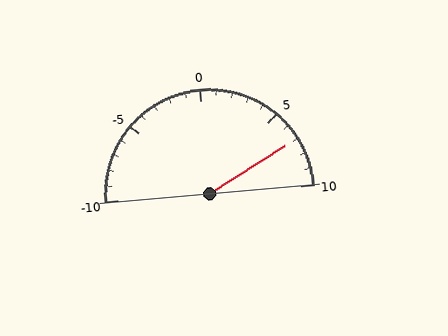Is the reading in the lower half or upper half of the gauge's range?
The reading is in the upper half of the range (-10 to 10).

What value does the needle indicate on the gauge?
The needle indicates approximately 7.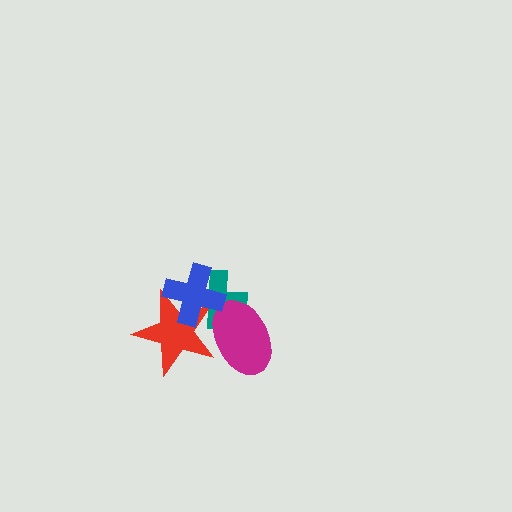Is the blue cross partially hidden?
No, no other shape covers it.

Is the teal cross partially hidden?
Yes, it is partially covered by another shape.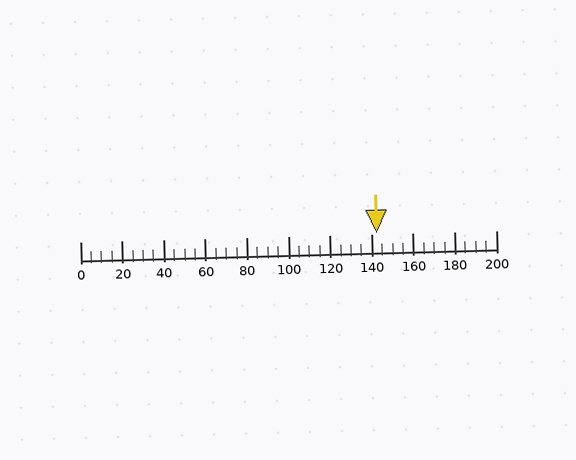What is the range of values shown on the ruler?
The ruler shows values from 0 to 200.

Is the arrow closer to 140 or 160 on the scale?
The arrow is closer to 140.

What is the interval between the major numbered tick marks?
The major tick marks are spaced 20 units apart.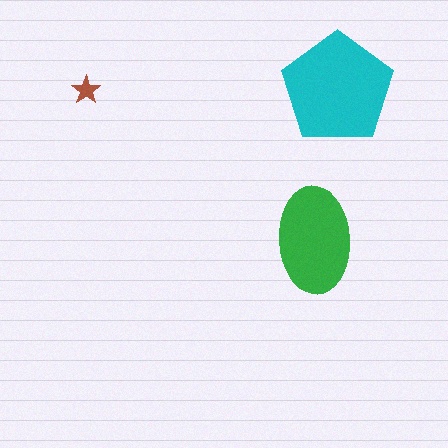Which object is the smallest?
The brown star.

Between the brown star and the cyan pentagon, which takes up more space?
The cyan pentagon.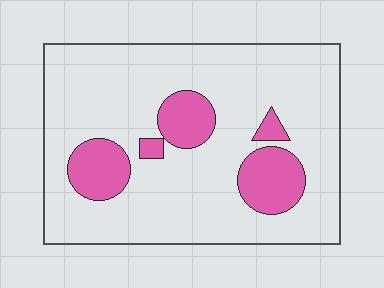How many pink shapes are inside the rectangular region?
5.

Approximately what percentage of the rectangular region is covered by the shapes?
Approximately 20%.